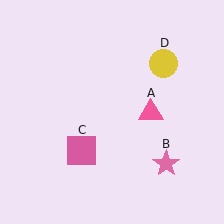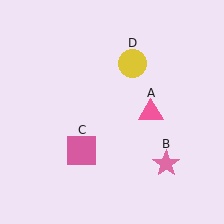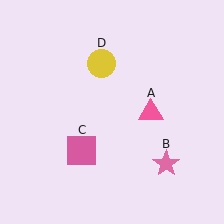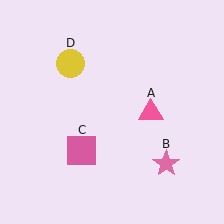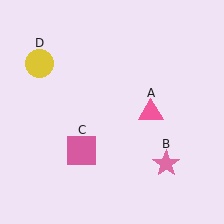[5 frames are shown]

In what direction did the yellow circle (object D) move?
The yellow circle (object D) moved left.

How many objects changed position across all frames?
1 object changed position: yellow circle (object D).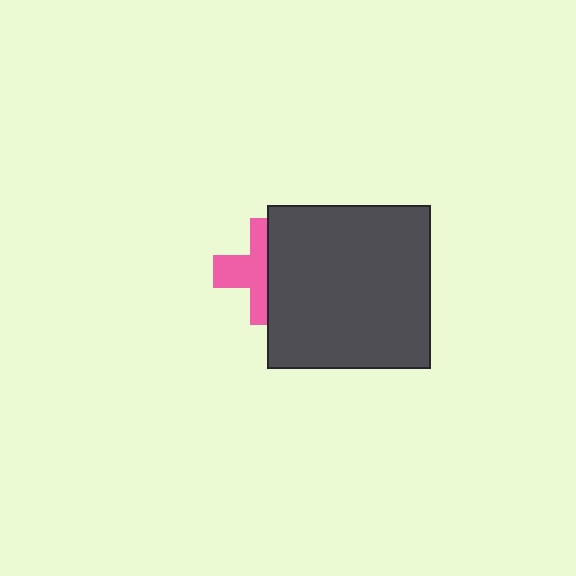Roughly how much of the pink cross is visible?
About half of it is visible (roughly 52%).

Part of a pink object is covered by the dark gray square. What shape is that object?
It is a cross.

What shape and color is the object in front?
The object in front is a dark gray square.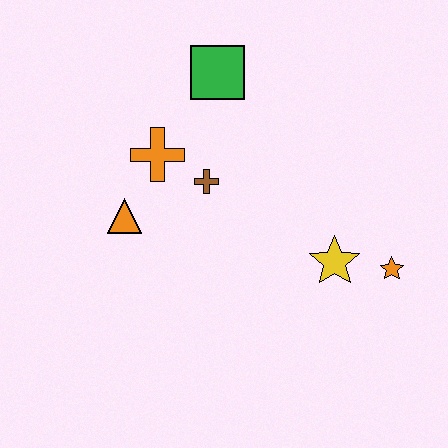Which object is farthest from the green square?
The orange star is farthest from the green square.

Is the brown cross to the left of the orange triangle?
No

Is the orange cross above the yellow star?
Yes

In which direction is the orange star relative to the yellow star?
The orange star is to the right of the yellow star.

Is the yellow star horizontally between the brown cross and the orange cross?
No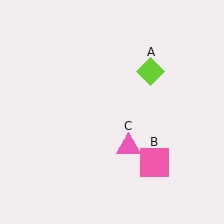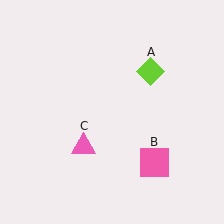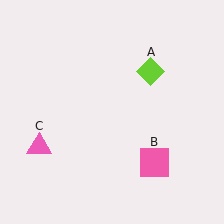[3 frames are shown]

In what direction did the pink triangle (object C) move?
The pink triangle (object C) moved left.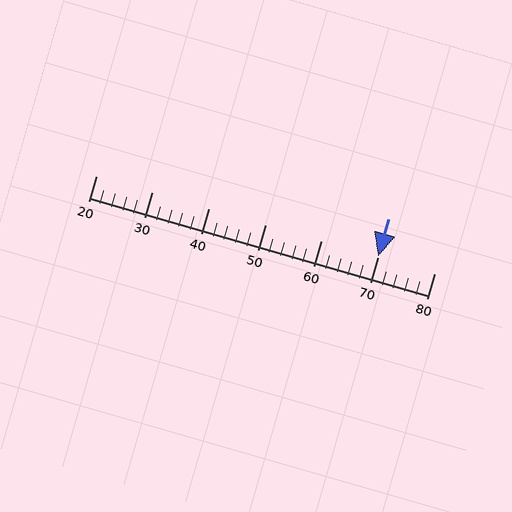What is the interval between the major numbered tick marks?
The major tick marks are spaced 10 units apart.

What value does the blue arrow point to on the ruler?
The blue arrow points to approximately 70.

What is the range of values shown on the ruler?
The ruler shows values from 20 to 80.